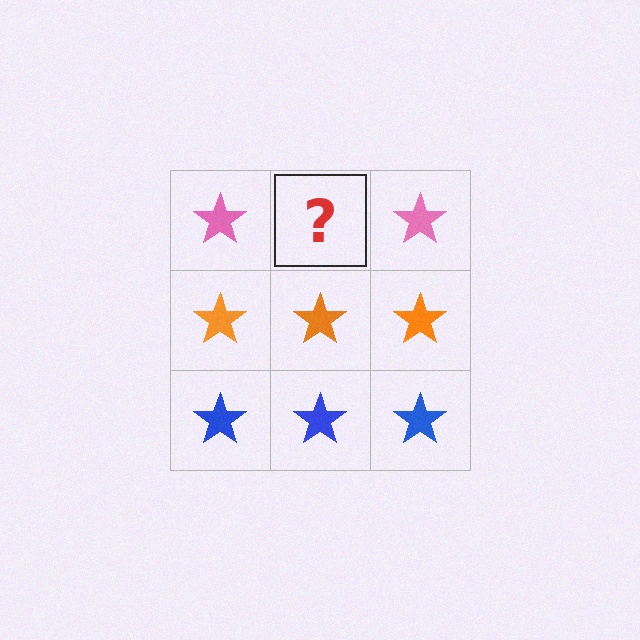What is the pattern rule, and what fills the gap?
The rule is that each row has a consistent color. The gap should be filled with a pink star.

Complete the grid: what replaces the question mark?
The question mark should be replaced with a pink star.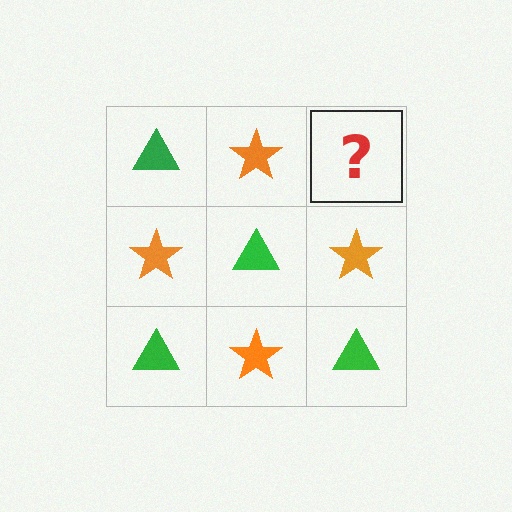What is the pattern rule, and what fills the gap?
The rule is that it alternates green triangle and orange star in a checkerboard pattern. The gap should be filled with a green triangle.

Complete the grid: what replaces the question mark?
The question mark should be replaced with a green triangle.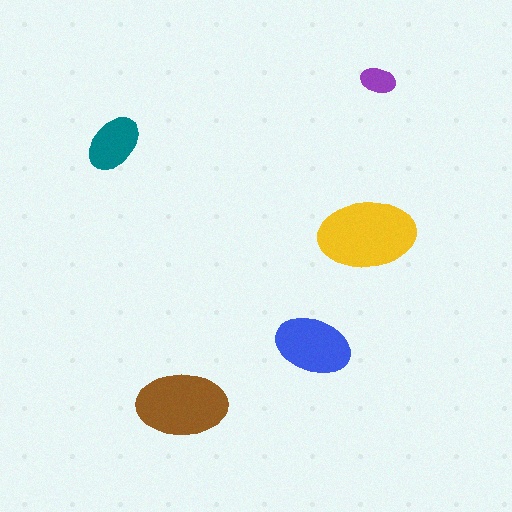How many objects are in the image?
There are 5 objects in the image.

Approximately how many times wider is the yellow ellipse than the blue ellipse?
About 1.5 times wider.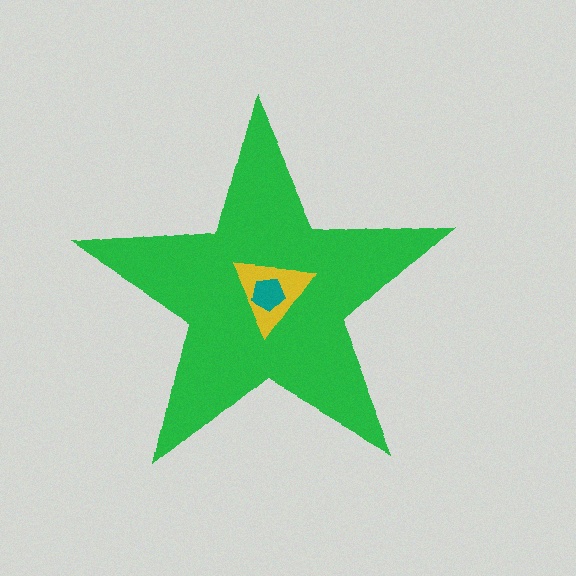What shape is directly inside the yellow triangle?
The teal pentagon.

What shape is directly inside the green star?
The yellow triangle.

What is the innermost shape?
The teal pentagon.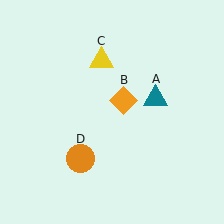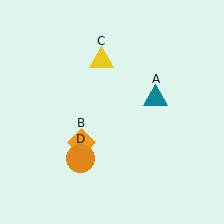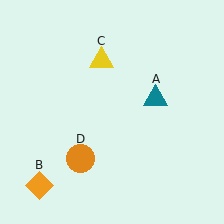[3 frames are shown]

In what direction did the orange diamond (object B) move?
The orange diamond (object B) moved down and to the left.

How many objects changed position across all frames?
1 object changed position: orange diamond (object B).